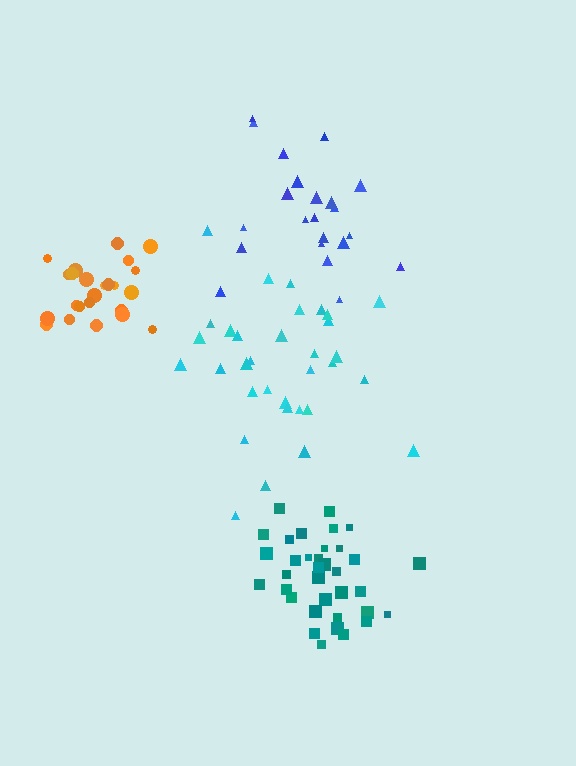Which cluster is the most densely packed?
Teal.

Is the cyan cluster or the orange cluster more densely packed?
Orange.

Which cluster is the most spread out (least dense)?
Cyan.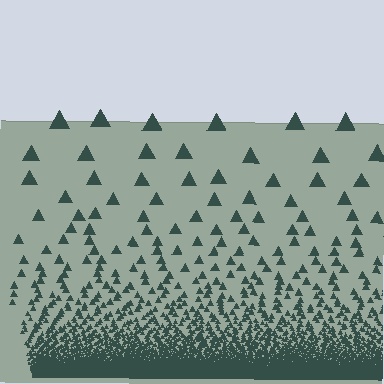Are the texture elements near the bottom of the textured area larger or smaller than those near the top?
Smaller. The gradient is inverted — elements near the bottom are smaller and denser.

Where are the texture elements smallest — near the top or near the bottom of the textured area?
Near the bottom.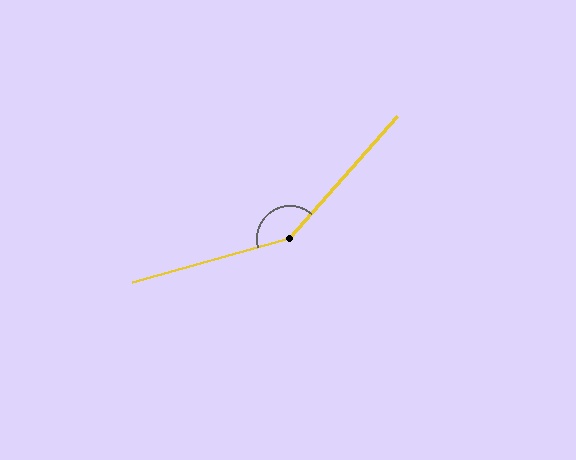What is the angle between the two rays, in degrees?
Approximately 147 degrees.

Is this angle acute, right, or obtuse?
It is obtuse.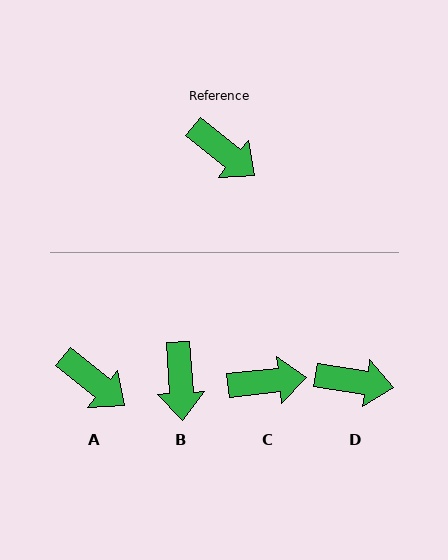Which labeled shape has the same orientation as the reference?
A.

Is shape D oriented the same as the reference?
No, it is off by about 30 degrees.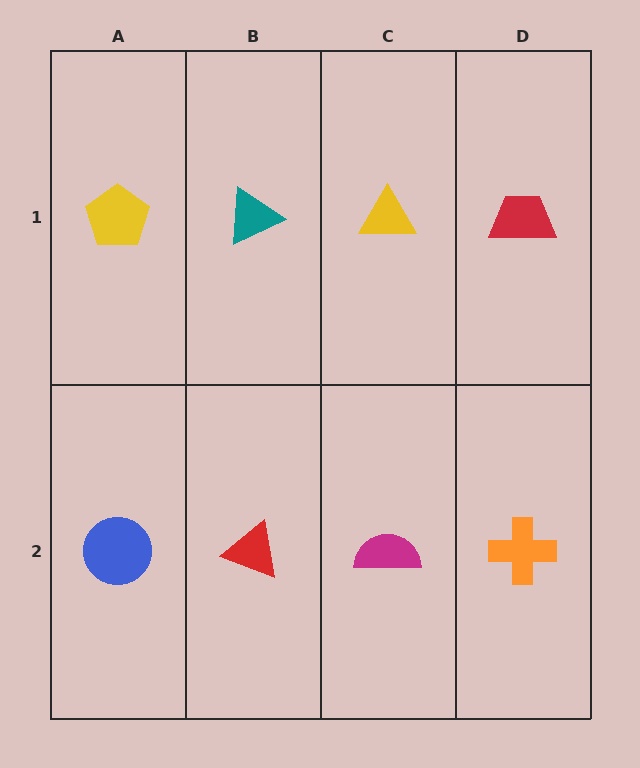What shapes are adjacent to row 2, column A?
A yellow pentagon (row 1, column A), a red triangle (row 2, column B).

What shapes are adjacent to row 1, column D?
An orange cross (row 2, column D), a yellow triangle (row 1, column C).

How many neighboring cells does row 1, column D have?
2.